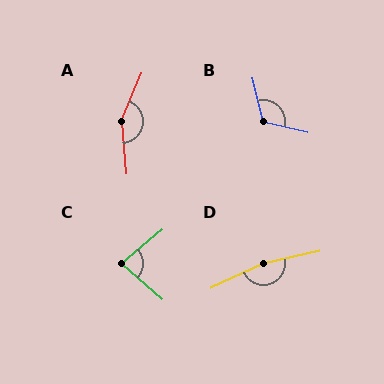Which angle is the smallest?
C, at approximately 81 degrees.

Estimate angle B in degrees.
Approximately 117 degrees.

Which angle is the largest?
D, at approximately 168 degrees.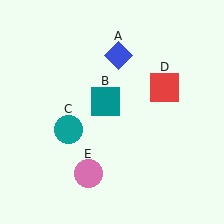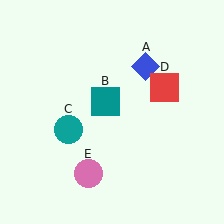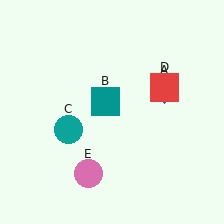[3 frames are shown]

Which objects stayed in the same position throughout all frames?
Teal square (object B) and teal circle (object C) and red square (object D) and pink circle (object E) remained stationary.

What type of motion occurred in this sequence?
The blue diamond (object A) rotated clockwise around the center of the scene.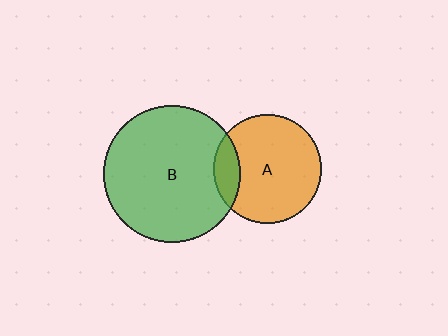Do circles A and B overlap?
Yes.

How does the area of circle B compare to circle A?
Approximately 1.6 times.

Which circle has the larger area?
Circle B (green).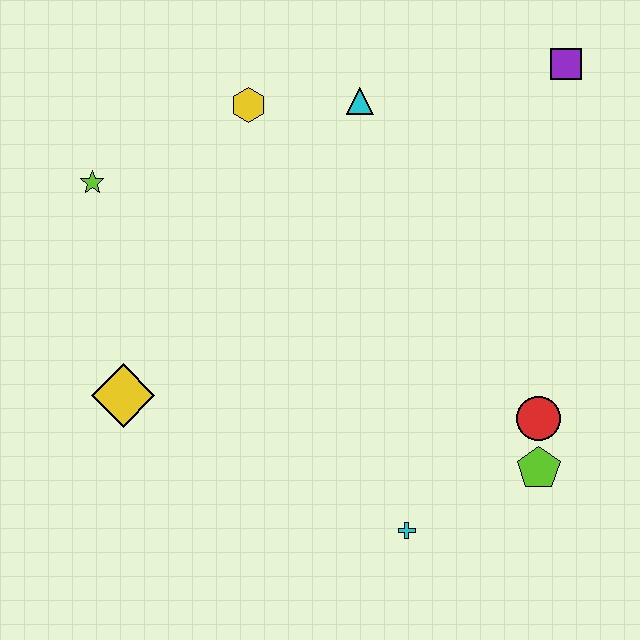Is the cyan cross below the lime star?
Yes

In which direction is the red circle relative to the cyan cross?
The red circle is to the right of the cyan cross.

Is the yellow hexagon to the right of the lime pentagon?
No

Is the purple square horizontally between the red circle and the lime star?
No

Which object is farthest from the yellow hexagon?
The lime pentagon is farthest from the yellow hexagon.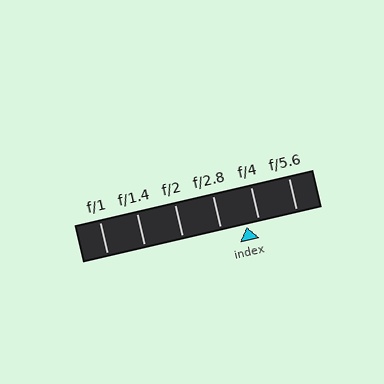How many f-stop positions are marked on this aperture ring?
There are 6 f-stop positions marked.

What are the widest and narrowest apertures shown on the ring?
The widest aperture shown is f/1 and the narrowest is f/5.6.